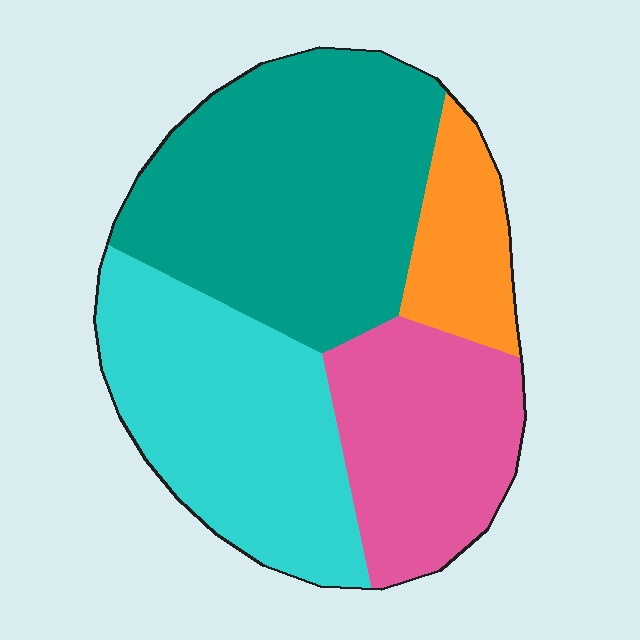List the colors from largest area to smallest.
From largest to smallest: teal, cyan, pink, orange.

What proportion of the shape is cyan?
Cyan takes up about one third (1/3) of the shape.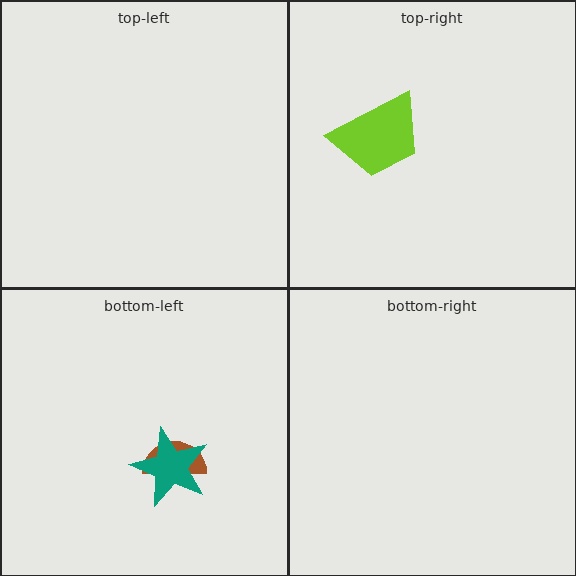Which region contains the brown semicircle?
The bottom-left region.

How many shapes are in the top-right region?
1.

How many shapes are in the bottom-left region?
2.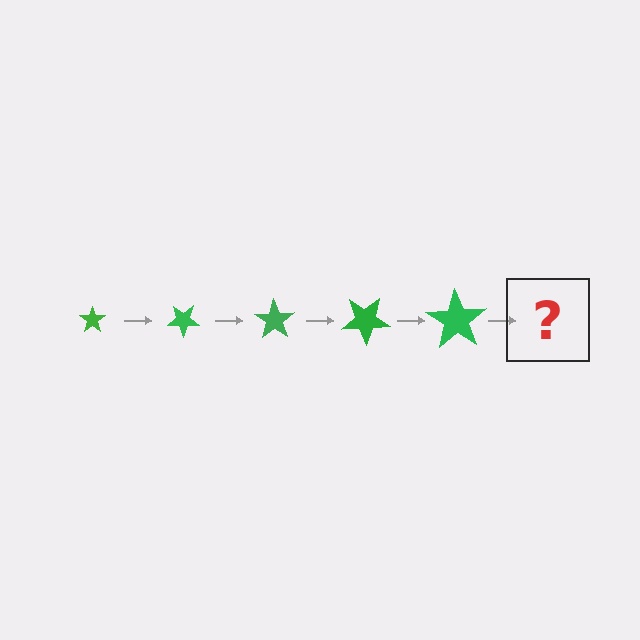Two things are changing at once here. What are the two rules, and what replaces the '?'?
The two rules are that the star grows larger each step and it rotates 35 degrees each step. The '?' should be a star, larger than the previous one and rotated 175 degrees from the start.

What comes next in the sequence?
The next element should be a star, larger than the previous one and rotated 175 degrees from the start.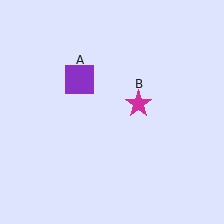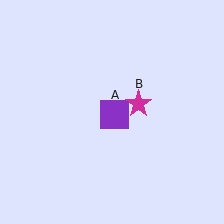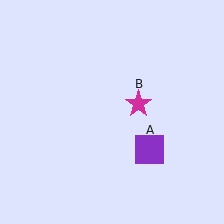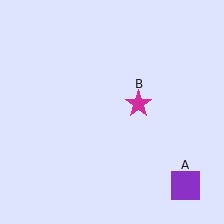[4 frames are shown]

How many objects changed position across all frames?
1 object changed position: purple square (object A).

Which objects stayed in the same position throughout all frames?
Magenta star (object B) remained stationary.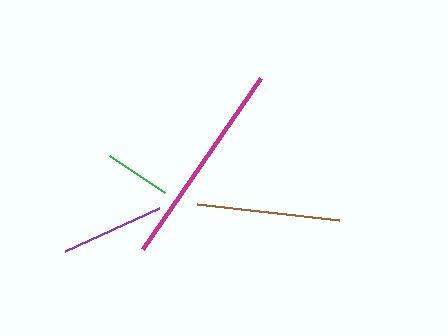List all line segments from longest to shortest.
From longest to shortest: magenta, brown, purple, green.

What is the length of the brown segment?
The brown segment is approximately 142 pixels long.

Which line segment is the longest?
The magenta line is the longest at approximately 207 pixels.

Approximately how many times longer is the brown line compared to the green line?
The brown line is approximately 2.1 times the length of the green line.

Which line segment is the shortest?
The green line is the shortest at approximately 67 pixels.